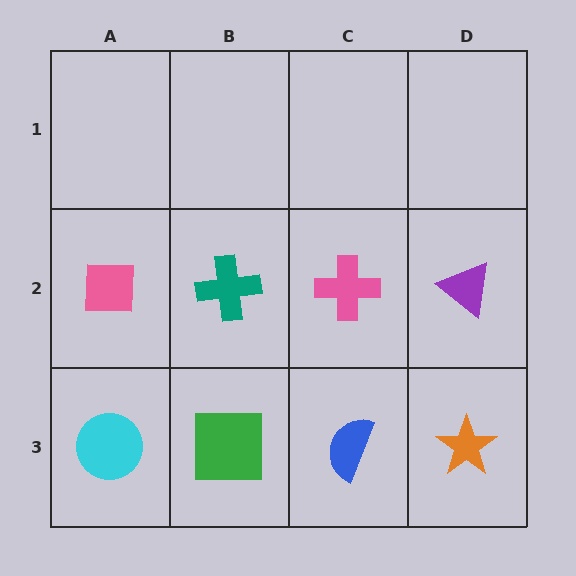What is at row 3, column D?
An orange star.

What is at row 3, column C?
A blue semicircle.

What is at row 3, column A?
A cyan circle.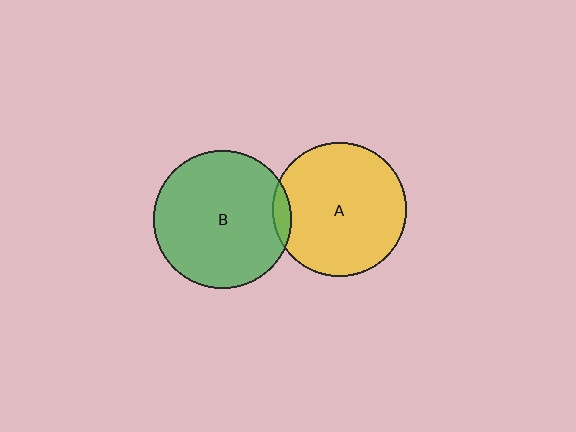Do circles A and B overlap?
Yes.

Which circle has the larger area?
Circle B (green).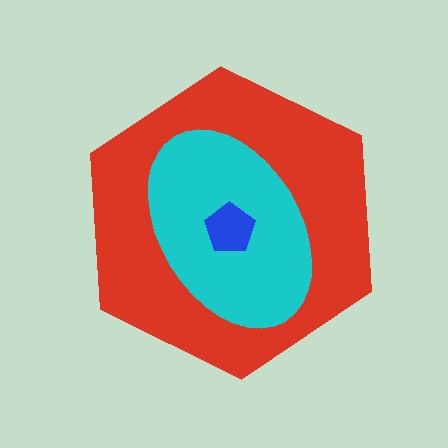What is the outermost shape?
The red hexagon.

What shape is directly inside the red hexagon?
The cyan ellipse.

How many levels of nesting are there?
3.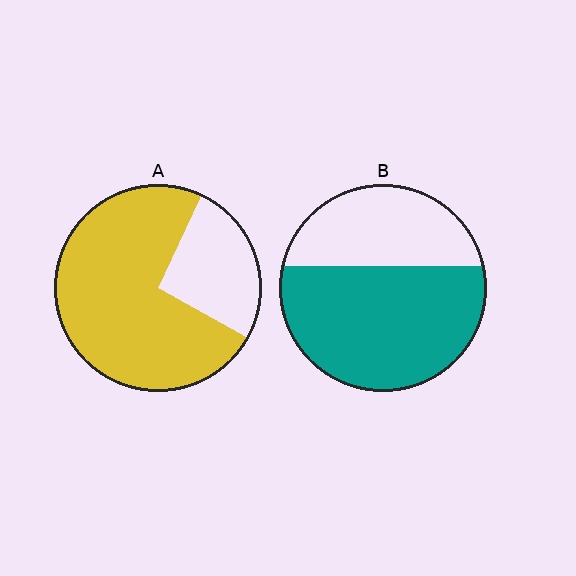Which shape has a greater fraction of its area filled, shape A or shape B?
Shape A.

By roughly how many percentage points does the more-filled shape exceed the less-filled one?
By roughly 10 percentage points (A over B).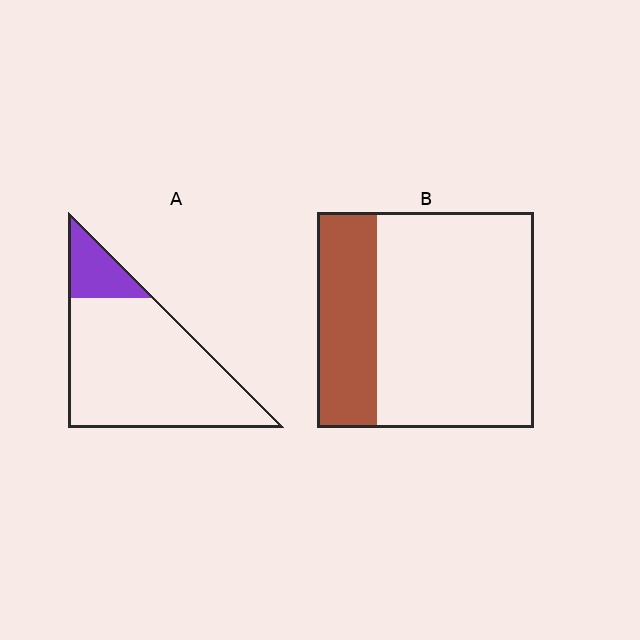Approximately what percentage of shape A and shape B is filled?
A is approximately 15% and B is approximately 30%.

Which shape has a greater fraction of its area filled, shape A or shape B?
Shape B.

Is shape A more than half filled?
No.